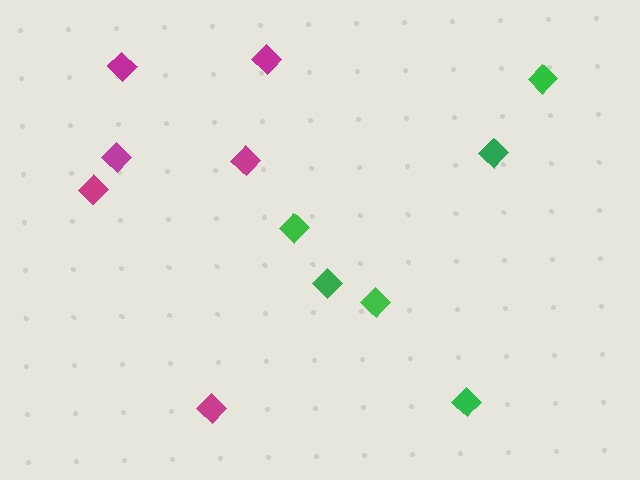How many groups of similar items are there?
There are 2 groups: one group of magenta diamonds (6) and one group of green diamonds (6).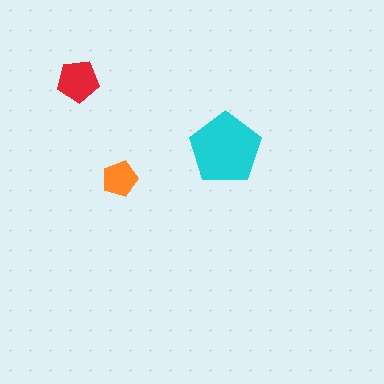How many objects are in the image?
There are 3 objects in the image.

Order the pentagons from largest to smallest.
the cyan one, the red one, the orange one.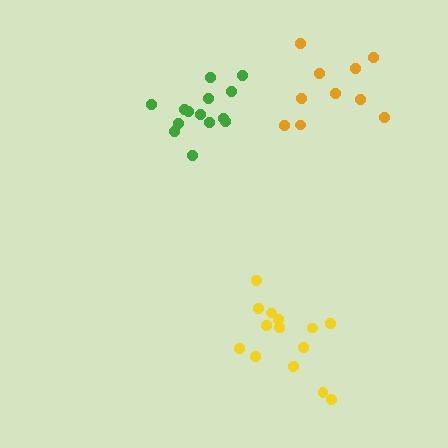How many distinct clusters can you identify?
There are 3 distinct clusters.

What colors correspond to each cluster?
The clusters are colored: orange, green, yellow.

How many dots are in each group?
Group 1: 10 dots, Group 2: 14 dots, Group 3: 14 dots (38 total).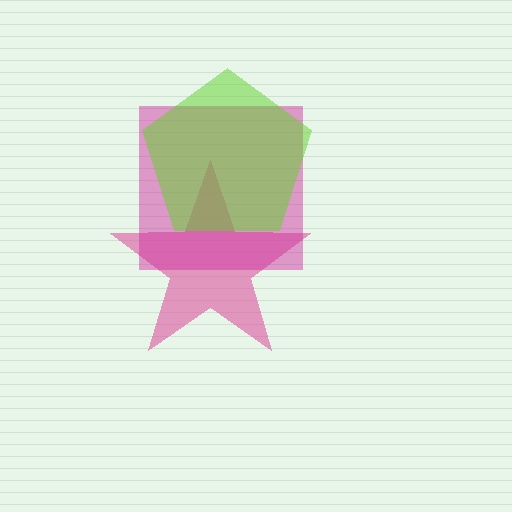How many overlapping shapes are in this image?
There are 3 overlapping shapes in the image.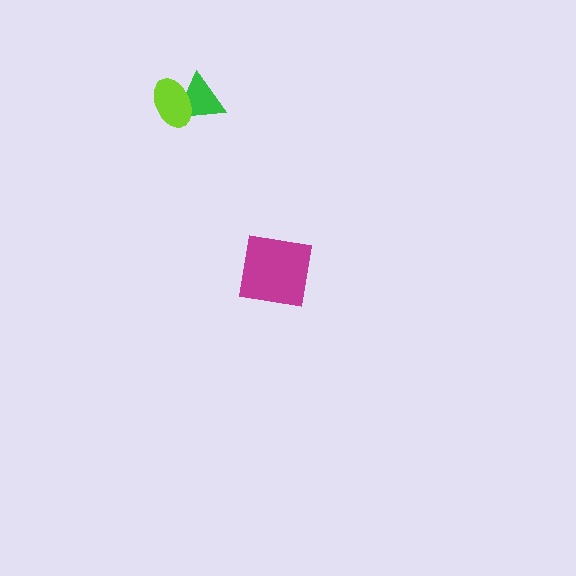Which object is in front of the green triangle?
The lime ellipse is in front of the green triangle.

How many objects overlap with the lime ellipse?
1 object overlaps with the lime ellipse.